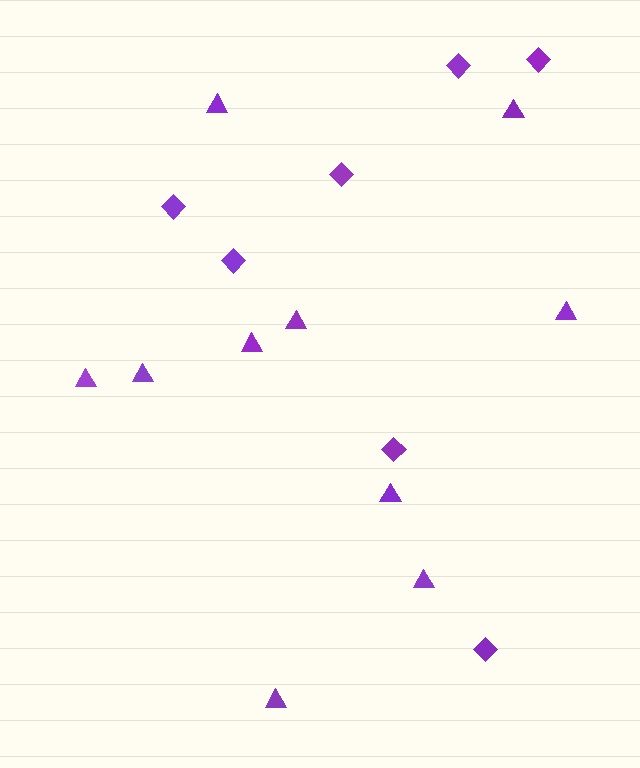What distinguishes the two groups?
There are 2 groups: one group of triangles (10) and one group of diamonds (7).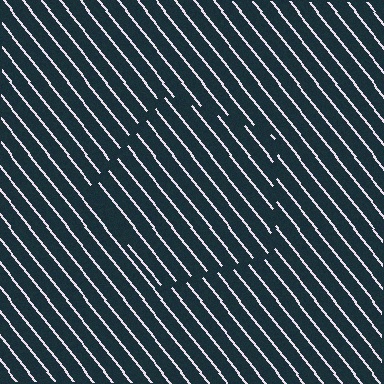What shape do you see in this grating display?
An illusory pentagon. The interior of the shape contains the same grating, shifted by half a period — the contour is defined by the phase discontinuity where line-ends from the inner and outer gratings abut.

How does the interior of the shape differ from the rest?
The interior of the shape contains the same grating, shifted by half a period — the contour is defined by the phase discontinuity where line-ends from the inner and outer gratings abut.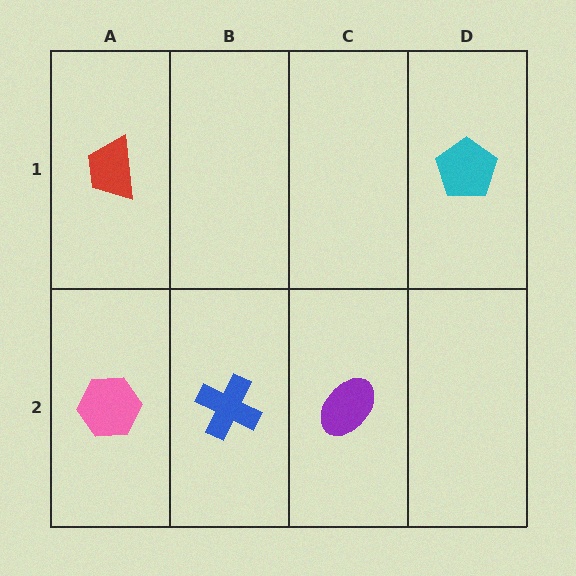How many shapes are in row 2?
3 shapes.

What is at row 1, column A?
A red trapezoid.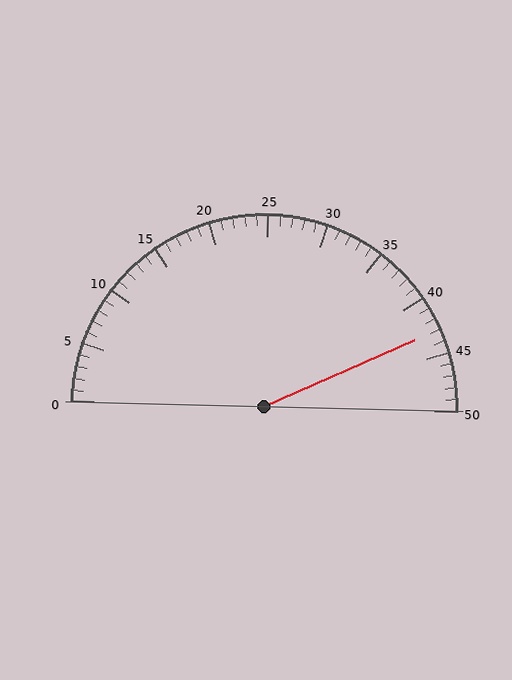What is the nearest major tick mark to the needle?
The nearest major tick mark is 45.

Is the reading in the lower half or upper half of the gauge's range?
The reading is in the upper half of the range (0 to 50).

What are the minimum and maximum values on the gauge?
The gauge ranges from 0 to 50.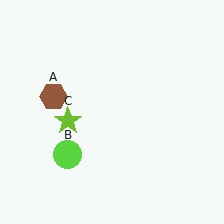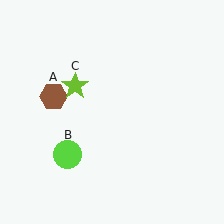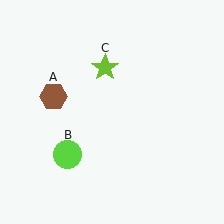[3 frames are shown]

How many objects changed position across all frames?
1 object changed position: lime star (object C).